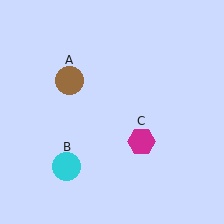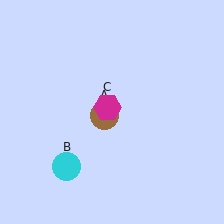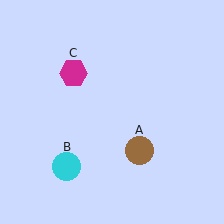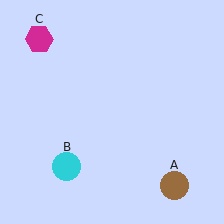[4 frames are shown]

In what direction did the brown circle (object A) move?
The brown circle (object A) moved down and to the right.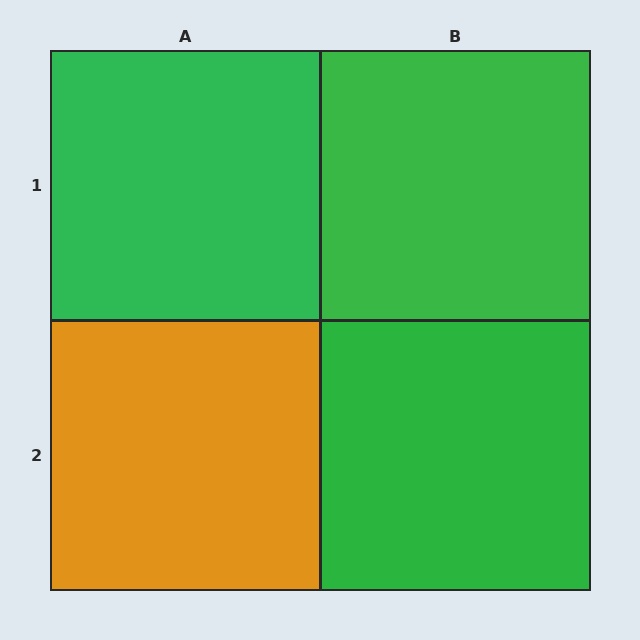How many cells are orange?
1 cell is orange.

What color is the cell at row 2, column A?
Orange.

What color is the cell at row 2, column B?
Green.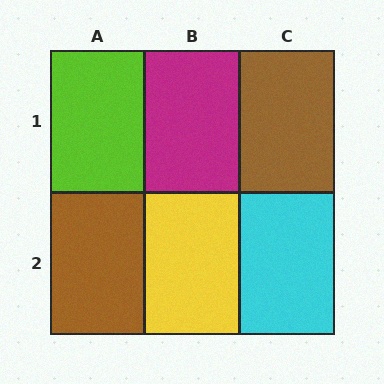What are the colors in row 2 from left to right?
Brown, yellow, cyan.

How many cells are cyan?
1 cell is cyan.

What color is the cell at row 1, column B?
Magenta.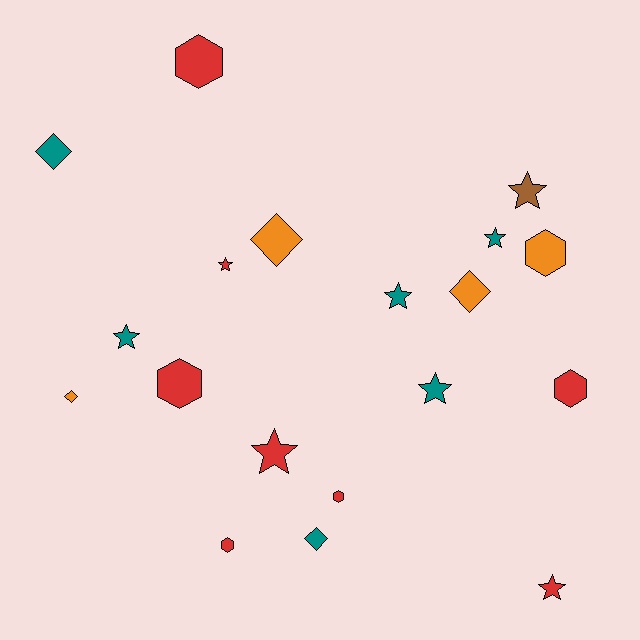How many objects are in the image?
There are 19 objects.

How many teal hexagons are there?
There are no teal hexagons.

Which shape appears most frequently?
Star, with 8 objects.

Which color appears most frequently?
Red, with 8 objects.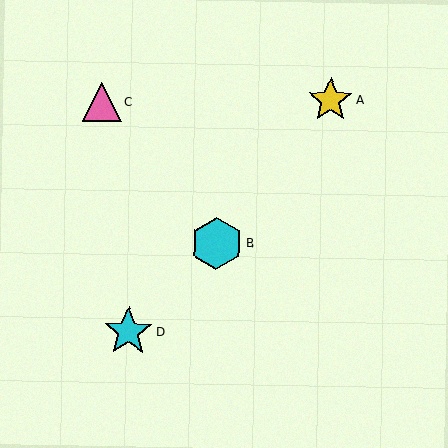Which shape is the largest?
The cyan hexagon (labeled B) is the largest.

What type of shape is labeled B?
Shape B is a cyan hexagon.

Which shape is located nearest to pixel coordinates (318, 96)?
The yellow star (labeled A) at (331, 100) is nearest to that location.